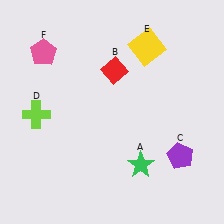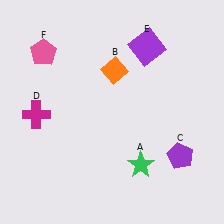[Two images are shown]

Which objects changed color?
B changed from red to orange. D changed from lime to magenta. E changed from yellow to purple.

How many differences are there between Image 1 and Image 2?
There are 3 differences between the two images.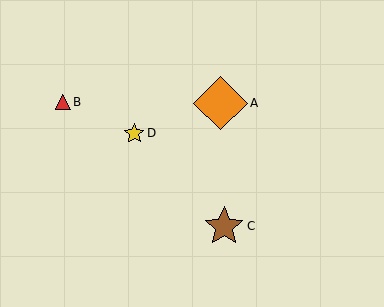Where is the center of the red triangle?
The center of the red triangle is at (63, 102).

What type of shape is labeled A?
Shape A is an orange diamond.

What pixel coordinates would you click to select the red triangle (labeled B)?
Click at (63, 102) to select the red triangle B.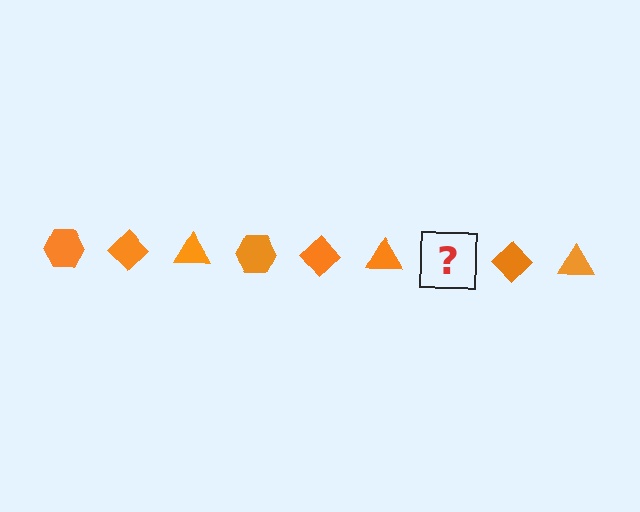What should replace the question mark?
The question mark should be replaced with an orange hexagon.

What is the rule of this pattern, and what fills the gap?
The rule is that the pattern cycles through hexagon, diamond, triangle shapes in orange. The gap should be filled with an orange hexagon.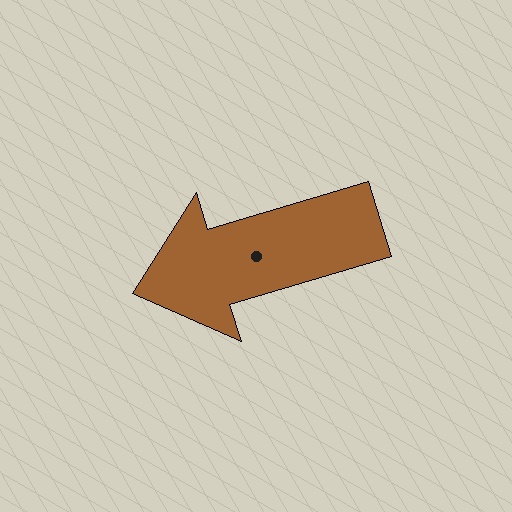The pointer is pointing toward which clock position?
Roughly 8 o'clock.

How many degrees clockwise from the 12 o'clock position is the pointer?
Approximately 253 degrees.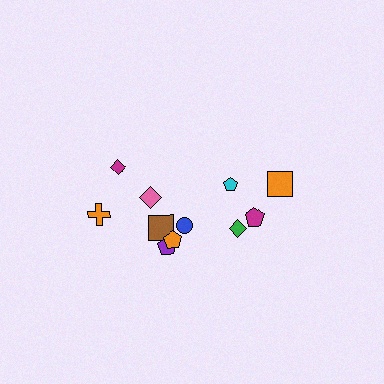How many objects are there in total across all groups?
There are 11 objects.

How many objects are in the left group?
There are 7 objects.